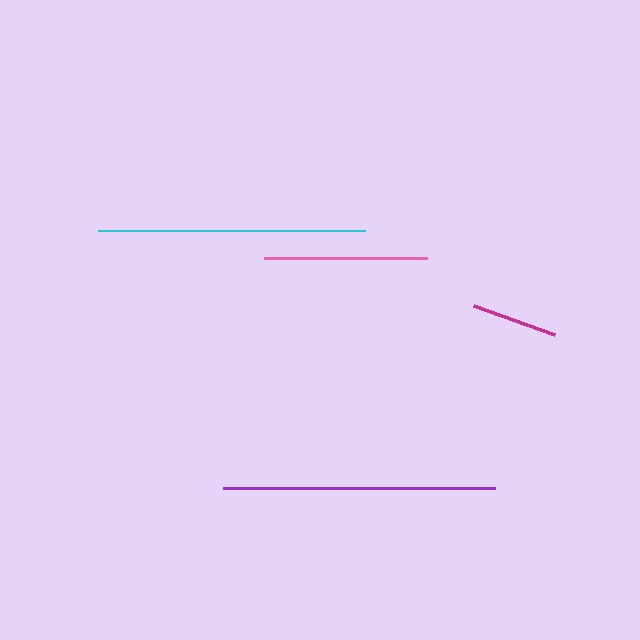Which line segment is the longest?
The purple line is the longest at approximately 272 pixels.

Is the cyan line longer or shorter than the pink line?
The cyan line is longer than the pink line.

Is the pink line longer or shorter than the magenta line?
The pink line is longer than the magenta line.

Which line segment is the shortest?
The magenta line is the shortest at approximately 86 pixels.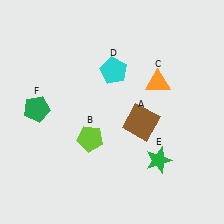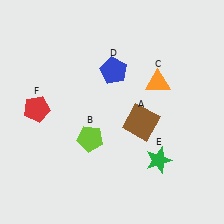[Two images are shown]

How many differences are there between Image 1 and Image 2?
There are 2 differences between the two images.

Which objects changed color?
D changed from cyan to blue. F changed from green to red.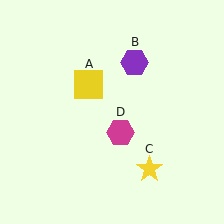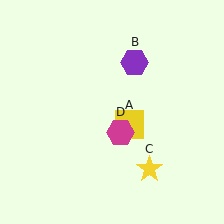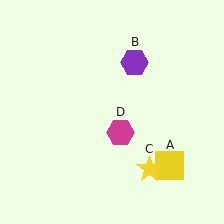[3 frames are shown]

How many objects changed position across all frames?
1 object changed position: yellow square (object A).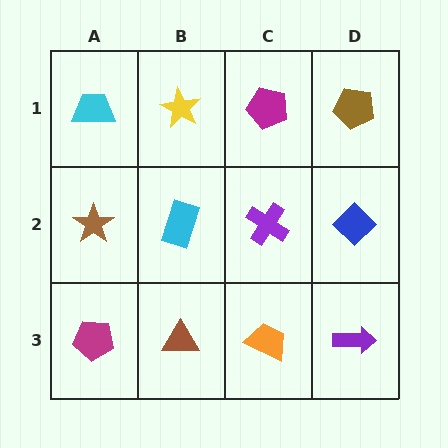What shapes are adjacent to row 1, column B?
A cyan rectangle (row 2, column B), a cyan trapezoid (row 1, column A), a magenta pentagon (row 1, column C).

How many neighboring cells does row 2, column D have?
3.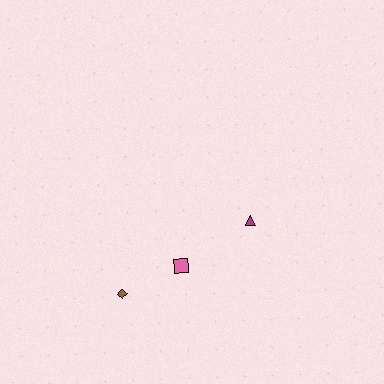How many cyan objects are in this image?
There are no cyan objects.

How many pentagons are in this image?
There are no pentagons.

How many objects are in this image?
There are 3 objects.